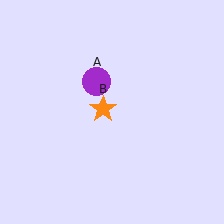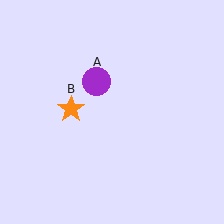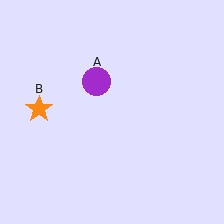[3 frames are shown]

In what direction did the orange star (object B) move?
The orange star (object B) moved left.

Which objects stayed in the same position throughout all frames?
Purple circle (object A) remained stationary.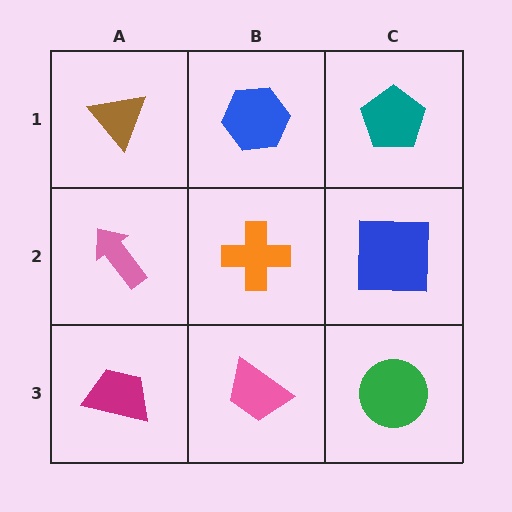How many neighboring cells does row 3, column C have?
2.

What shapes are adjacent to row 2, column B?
A blue hexagon (row 1, column B), a pink trapezoid (row 3, column B), a pink arrow (row 2, column A), a blue square (row 2, column C).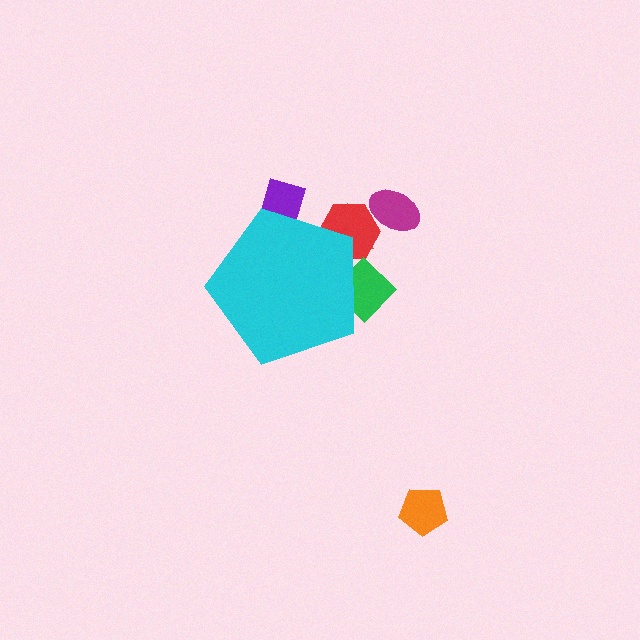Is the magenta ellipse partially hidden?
No, the magenta ellipse is fully visible.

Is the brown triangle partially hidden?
Yes, the brown triangle is partially hidden behind the cyan pentagon.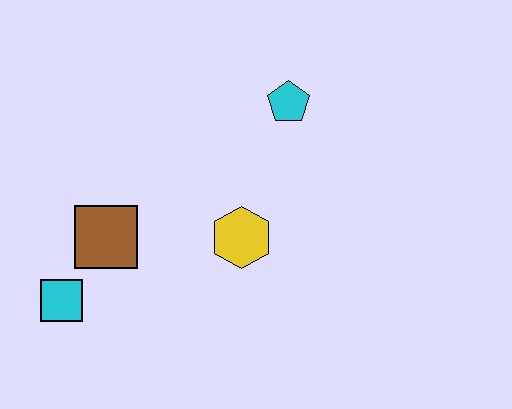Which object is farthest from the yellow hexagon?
The cyan square is farthest from the yellow hexagon.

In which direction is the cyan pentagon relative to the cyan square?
The cyan pentagon is to the right of the cyan square.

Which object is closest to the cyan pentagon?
The yellow hexagon is closest to the cyan pentagon.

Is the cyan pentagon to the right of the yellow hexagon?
Yes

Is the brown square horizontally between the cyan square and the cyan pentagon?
Yes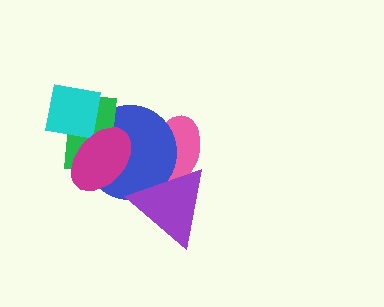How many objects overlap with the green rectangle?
3 objects overlap with the green rectangle.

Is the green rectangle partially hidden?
Yes, it is partially covered by another shape.